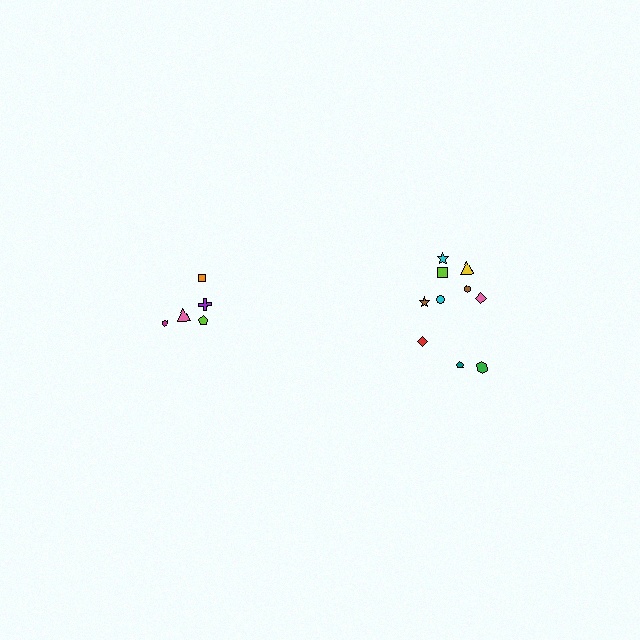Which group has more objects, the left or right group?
The right group.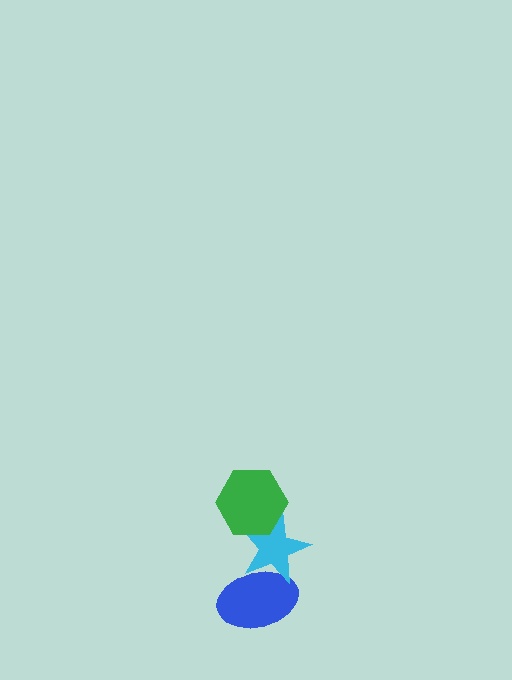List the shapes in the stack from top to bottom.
From top to bottom: the green hexagon, the cyan star, the blue ellipse.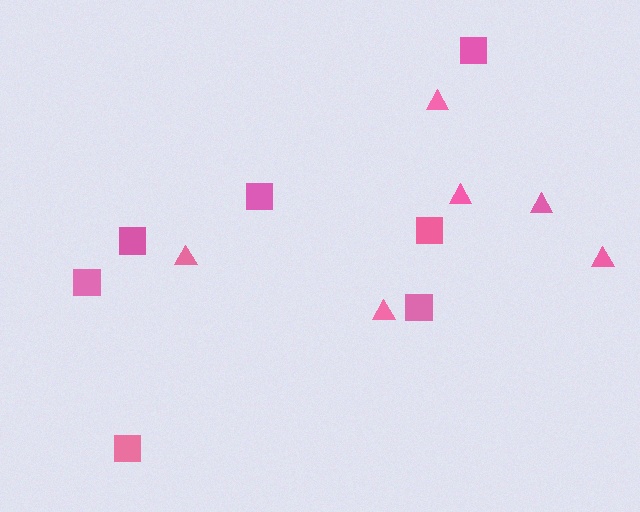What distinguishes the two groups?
There are 2 groups: one group of squares (7) and one group of triangles (6).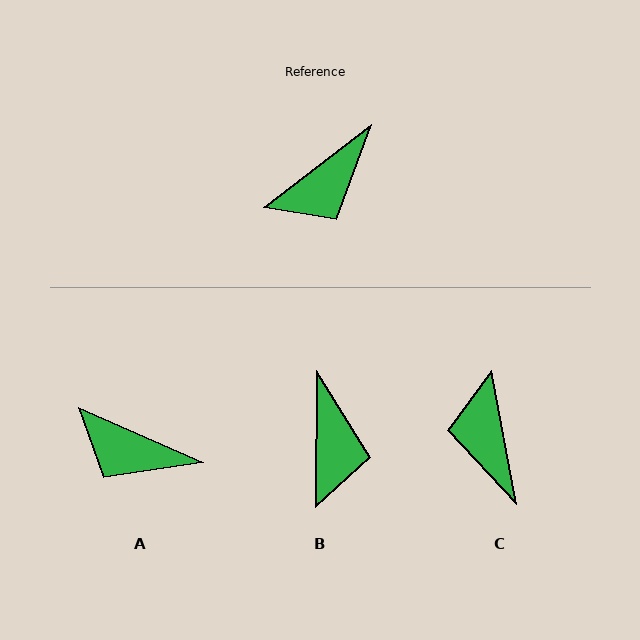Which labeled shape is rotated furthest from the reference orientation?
C, about 117 degrees away.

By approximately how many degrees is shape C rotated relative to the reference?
Approximately 117 degrees clockwise.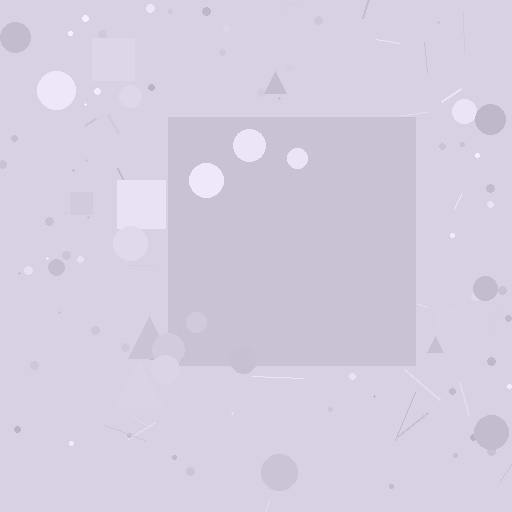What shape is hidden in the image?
A square is hidden in the image.